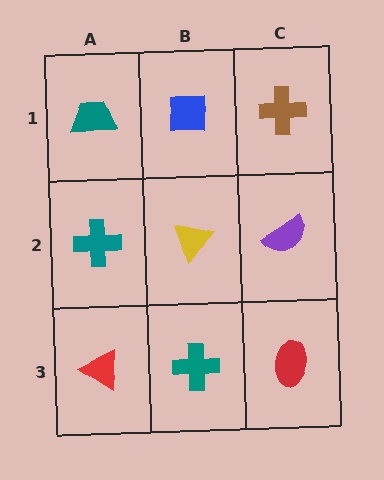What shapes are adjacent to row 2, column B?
A blue square (row 1, column B), a teal cross (row 3, column B), a teal cross (row 2, column A), a purple semicircle (row 2, column C).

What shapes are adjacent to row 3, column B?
A yellow triangle (row 2, column B), a red triangle (row 3, column A), a red ellipse (row 3, column C).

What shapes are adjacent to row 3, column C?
A purple semicircle (row 2, column C), a teal cross (row 3, column B).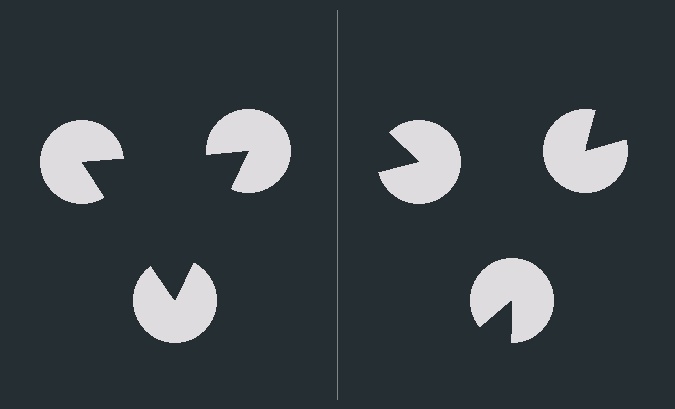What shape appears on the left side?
An illusory triangle.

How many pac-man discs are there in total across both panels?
6 — 3 on each side.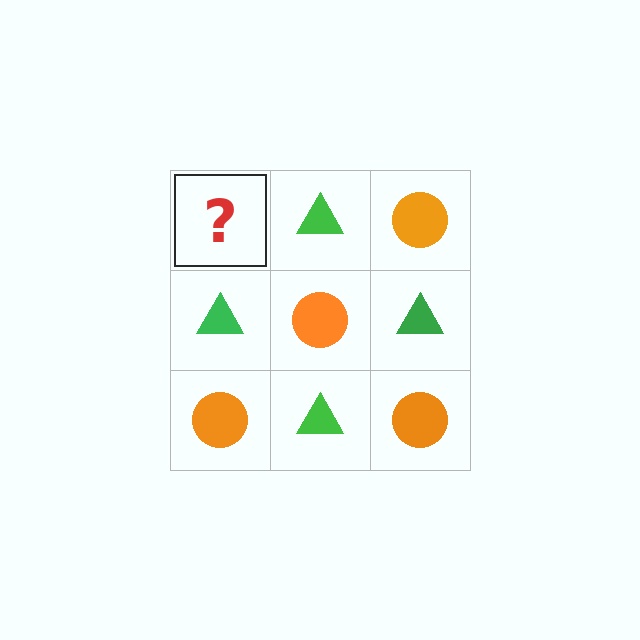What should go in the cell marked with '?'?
The missing cell should contain an orange circle.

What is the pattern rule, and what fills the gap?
The rule is that it alternates orange circle and green triangle in a checkerboard pattern. The gap should be filled with an orange circle.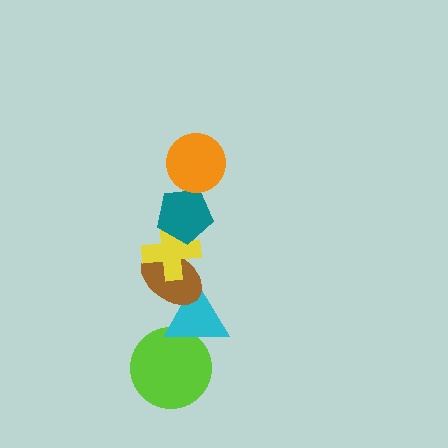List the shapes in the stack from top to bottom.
From top to bottom: the orange circle, the teal pentagon, the yellow cross, the brown ellipse, the cyan triangle, the lime circle.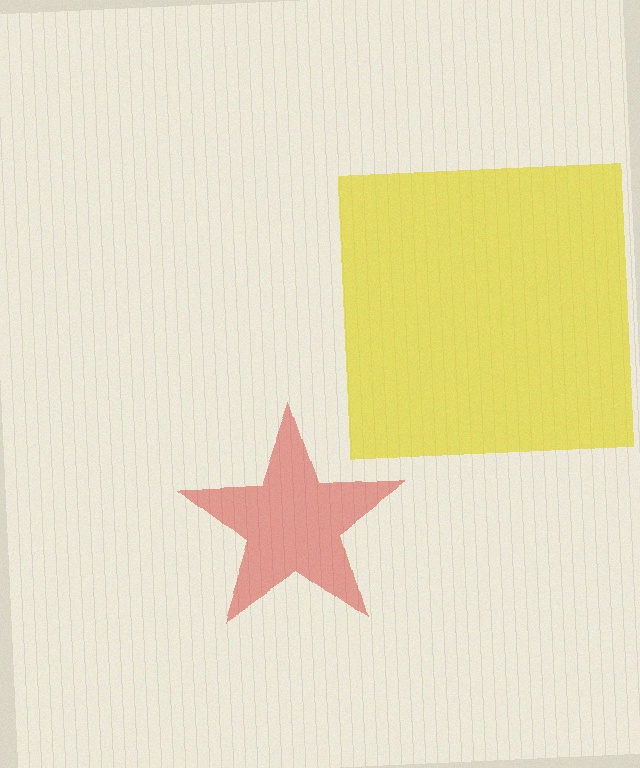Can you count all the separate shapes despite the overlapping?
Yes, there are 2 separate shapes.